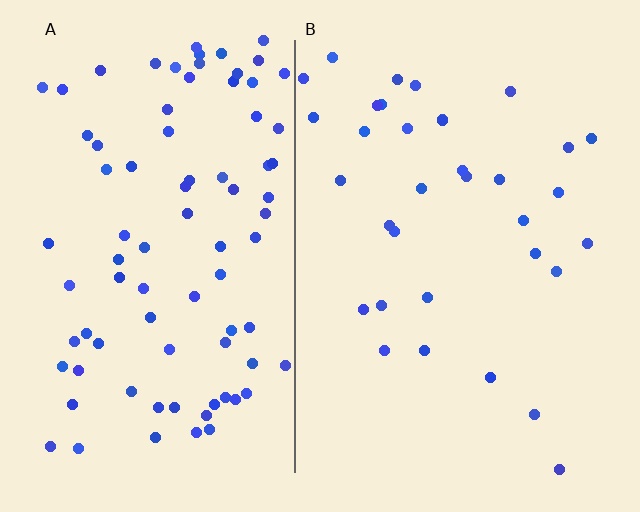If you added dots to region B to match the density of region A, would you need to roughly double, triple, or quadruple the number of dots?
Approximately double.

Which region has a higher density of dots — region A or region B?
A (the left).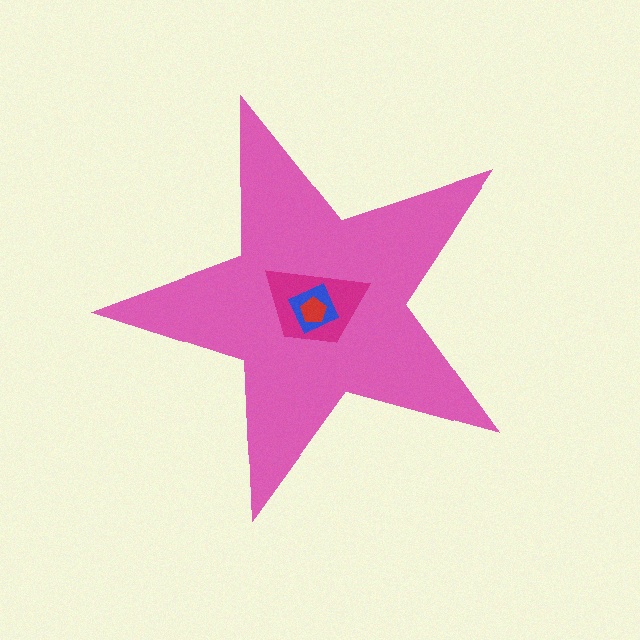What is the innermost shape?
The red pentagon.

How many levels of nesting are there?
4.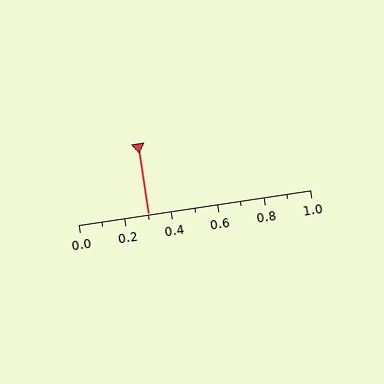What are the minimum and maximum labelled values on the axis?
The axis runs from 0.0 to 1.0.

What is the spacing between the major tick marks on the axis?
The major ticks are spaced 0.2 apart.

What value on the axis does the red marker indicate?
The marker indicates approximately 0.3.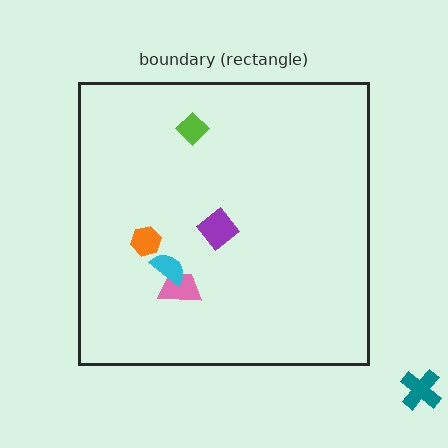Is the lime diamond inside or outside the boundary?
Inside.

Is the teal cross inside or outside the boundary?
Outside.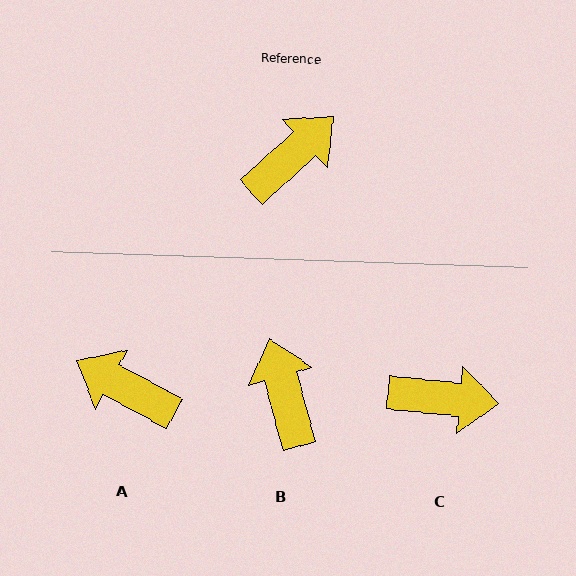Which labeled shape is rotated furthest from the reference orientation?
A, about 109 degrees away.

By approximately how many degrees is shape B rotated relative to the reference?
Approximately 63 degrees counter-clockwise.